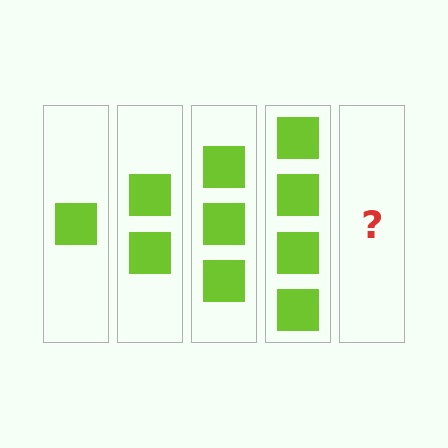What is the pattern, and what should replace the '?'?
The pattern is that each step adds one more square. The '?' should be 5 squares.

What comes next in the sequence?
The next element should be 5 squares.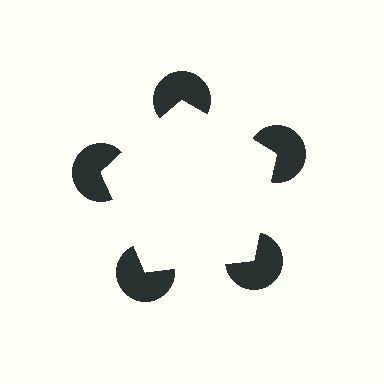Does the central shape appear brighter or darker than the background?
It typically appears slightly brighter than the background, even though no actual brightness change is drawn.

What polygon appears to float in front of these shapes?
An illusory pentagon — its edges are inferred from the aligned wedge cuts in the pac-man discs, not physically drawn.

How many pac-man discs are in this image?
There are 5 — one at each vertex of the illusory pentagon.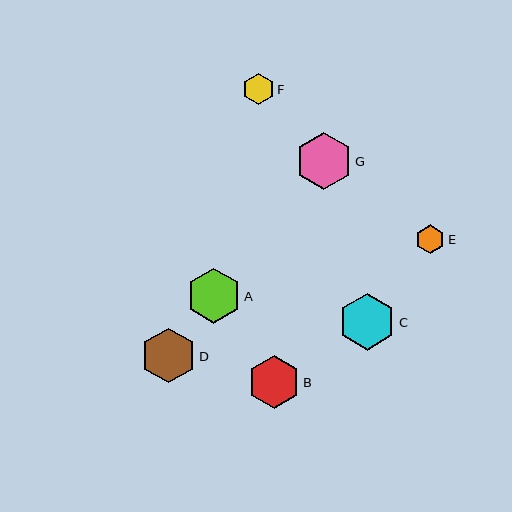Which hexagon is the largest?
Hexagon C is the largest with a size of approximately 57 pixels.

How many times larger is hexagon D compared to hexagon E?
Hexagon D is approximately 1.9 times the size of hexagon E.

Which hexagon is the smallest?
Hexagon E is the smallest with a size of approximately 29 pixels.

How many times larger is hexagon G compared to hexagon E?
Hexagon G is approximately 1.9 times the size of hexagon E.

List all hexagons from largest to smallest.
From largest to smallest: C, G, A, D, B, F, E.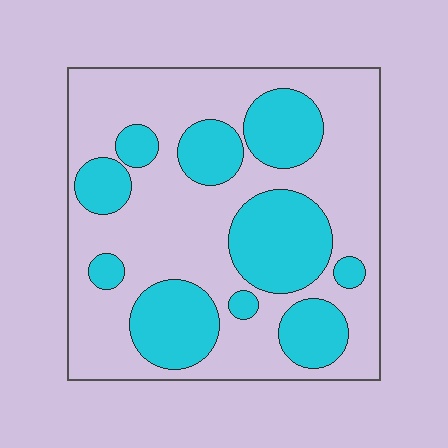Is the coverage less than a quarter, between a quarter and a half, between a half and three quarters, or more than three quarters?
Between a quarter and a half.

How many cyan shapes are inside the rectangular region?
10.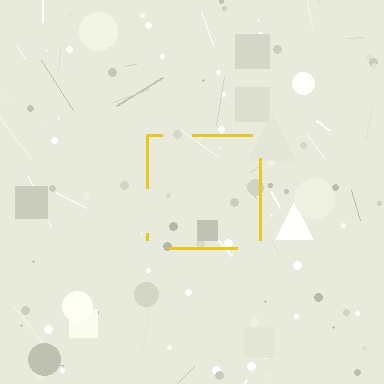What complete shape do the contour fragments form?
The contour fragments form a square.